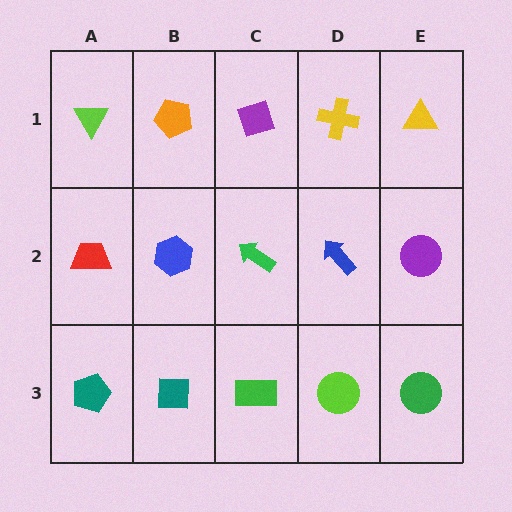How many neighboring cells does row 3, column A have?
2.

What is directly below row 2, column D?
A lime circle.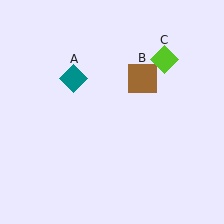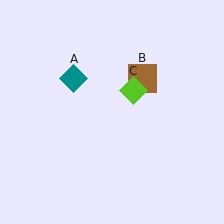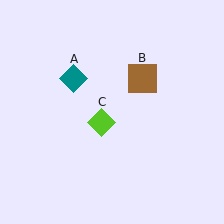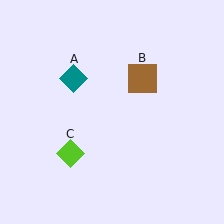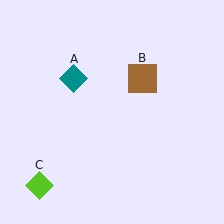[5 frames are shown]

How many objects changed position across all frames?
1 object changed position: lime diamond (object C).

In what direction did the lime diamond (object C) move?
The lime diamond (object C) moved down and to the left.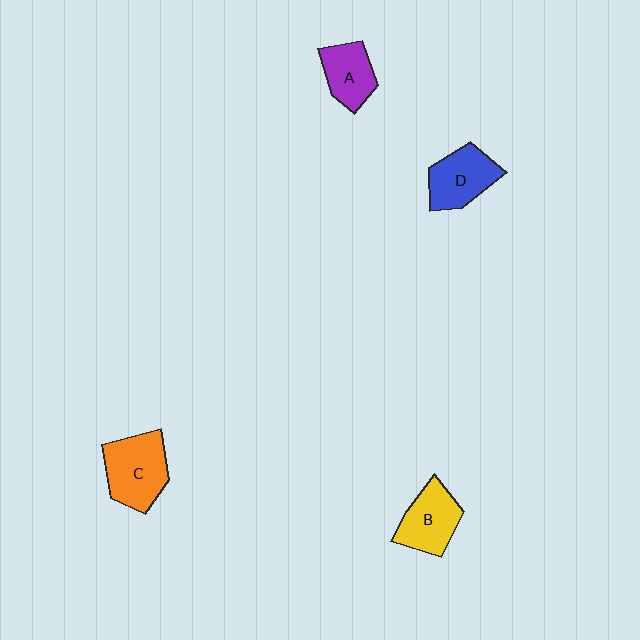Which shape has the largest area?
Shape C (orange).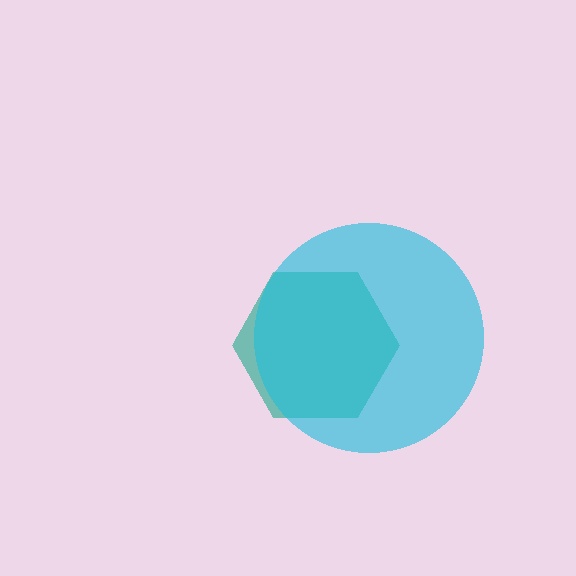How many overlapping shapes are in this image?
There are 2 overlapping shapes in the image.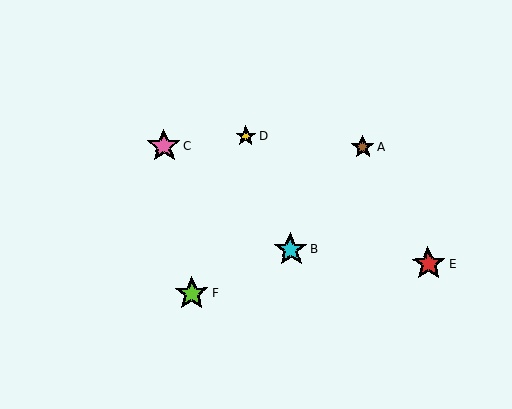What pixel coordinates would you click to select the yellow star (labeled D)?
Click at (246, 136) to select the yellow star D.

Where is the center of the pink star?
The center of the pink star is at (164, 146).